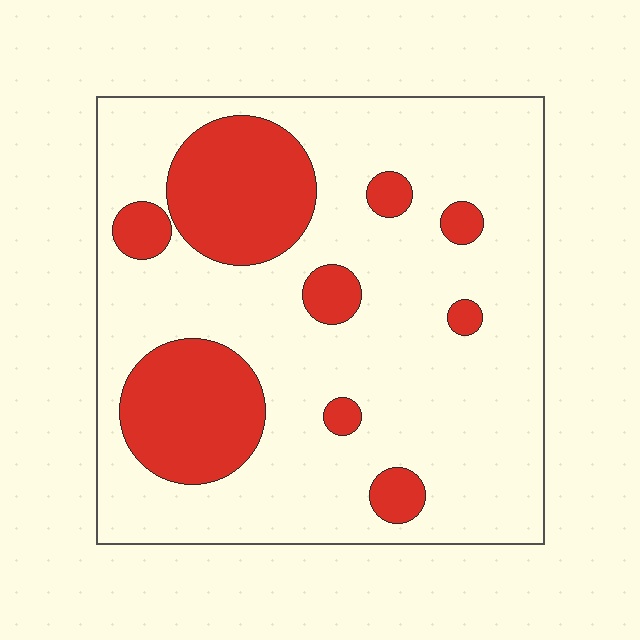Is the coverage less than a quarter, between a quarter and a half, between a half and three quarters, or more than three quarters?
Less than a quarter.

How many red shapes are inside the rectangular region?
9.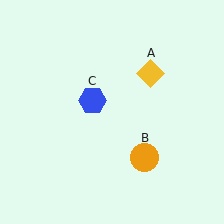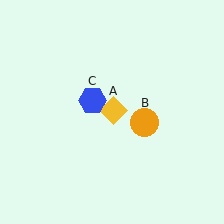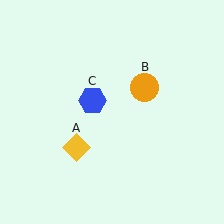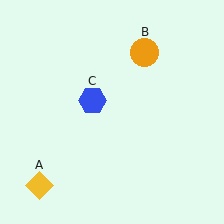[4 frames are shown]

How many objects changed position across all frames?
2 objects changed position: yellow diamond (object A), orange circle (object B).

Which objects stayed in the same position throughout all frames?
Blue hexagon (object C) remained stationary.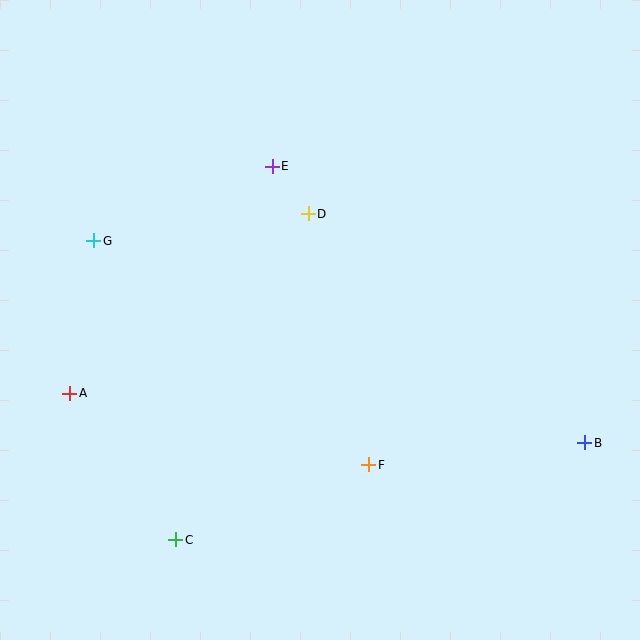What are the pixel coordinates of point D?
Point D is at (308, 214).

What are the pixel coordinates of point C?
Point C is at (176, 540).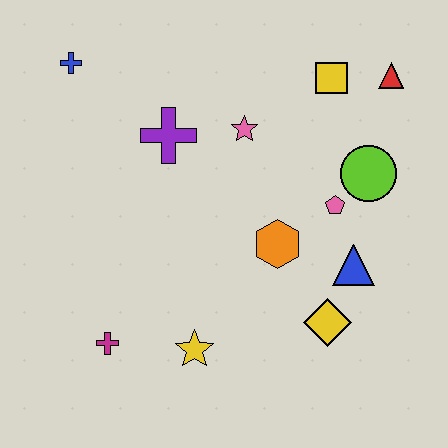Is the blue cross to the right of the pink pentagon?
No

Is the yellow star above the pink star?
No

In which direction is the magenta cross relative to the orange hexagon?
The magenta cross is to the left of the orange hexagon.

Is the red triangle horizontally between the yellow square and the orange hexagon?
No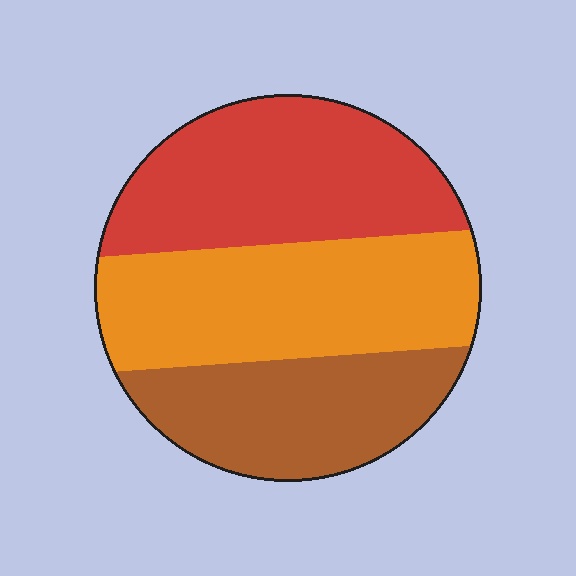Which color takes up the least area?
Brown, at roughly 25%.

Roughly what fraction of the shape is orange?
Orange takes up between a quarter and a half of the shape.